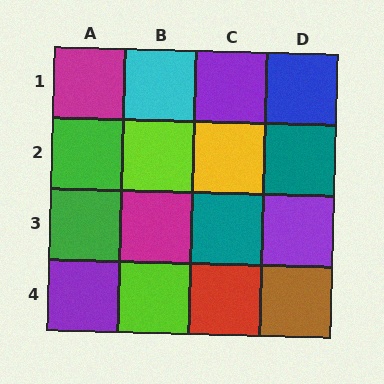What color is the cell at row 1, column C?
Purple.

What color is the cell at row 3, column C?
Teal.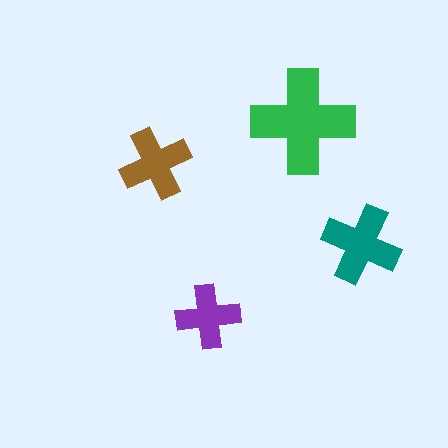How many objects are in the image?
There are 4 objects in the image.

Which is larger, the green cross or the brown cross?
The green one.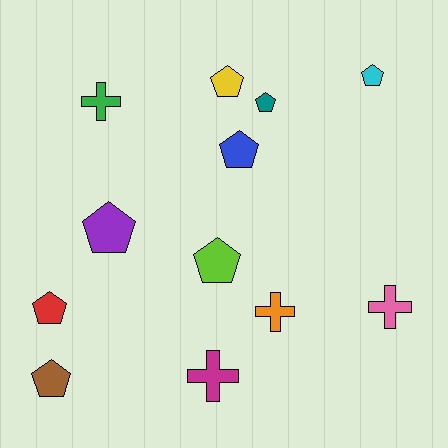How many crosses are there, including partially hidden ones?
There are 4 crosses.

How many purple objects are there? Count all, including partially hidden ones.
There is 1 purple object.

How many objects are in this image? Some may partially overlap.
There are 12 objects.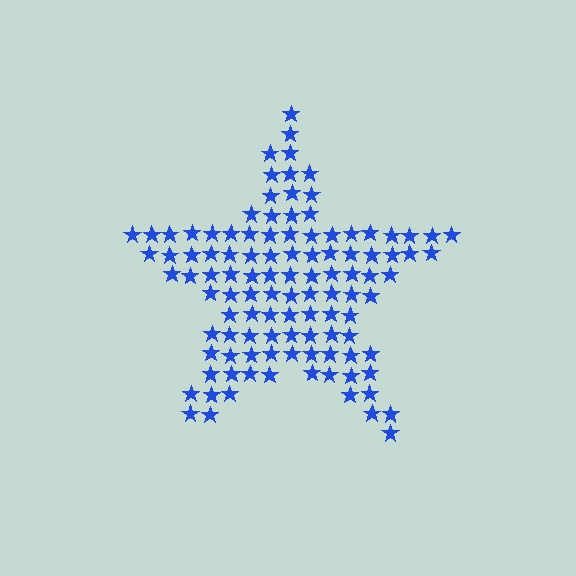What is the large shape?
The large shape is a star.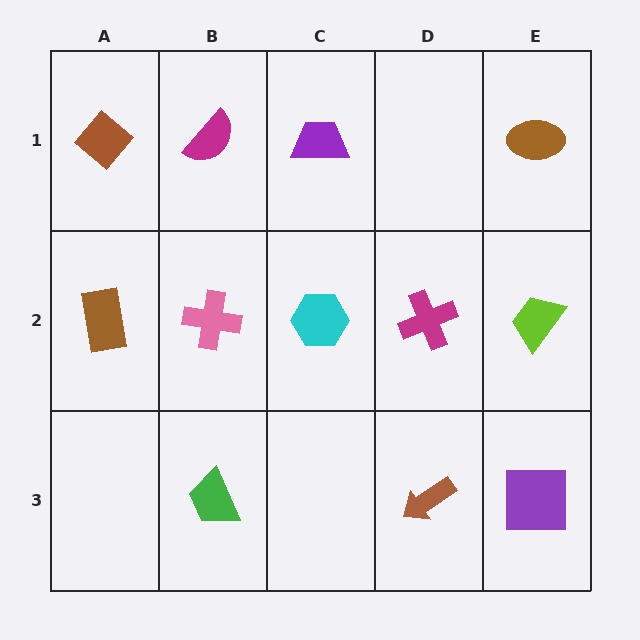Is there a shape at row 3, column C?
No, that cell is empty.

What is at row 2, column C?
A cyan hexagon.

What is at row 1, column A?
A brown diamond.